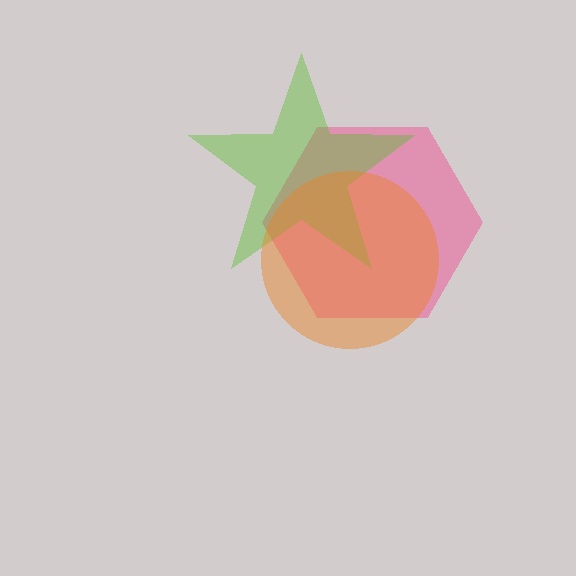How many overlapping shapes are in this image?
There are 3 overlapping shapes in the image.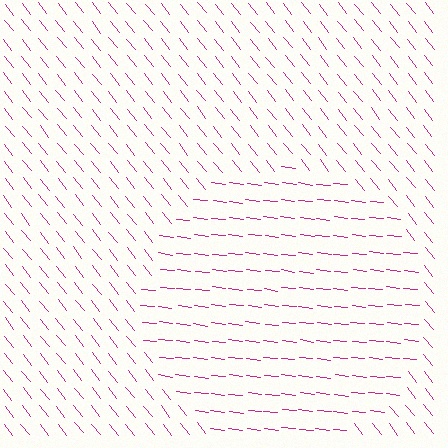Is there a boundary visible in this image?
Yes, there is a texture boundary formed by a change in line orientation.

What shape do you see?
I see a circle.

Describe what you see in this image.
The image is filled with small magenta line segments. A circle region in the image has lines oriented differently from the surrounding lines, creating a visible texture boundary.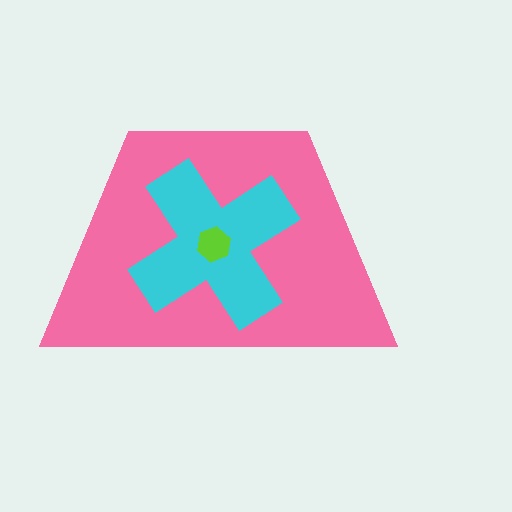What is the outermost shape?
The pink trapezoid.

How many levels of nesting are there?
3.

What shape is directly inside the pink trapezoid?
The cyan cross.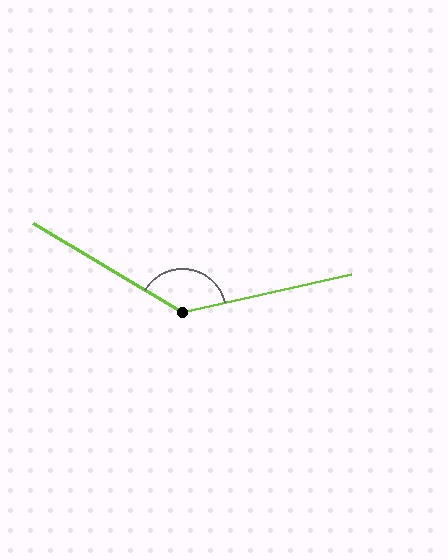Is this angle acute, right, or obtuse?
It is obtuse.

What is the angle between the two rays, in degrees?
Approximately 137 degrees.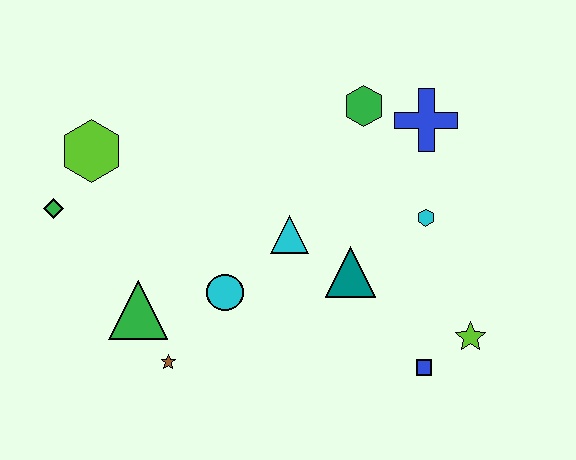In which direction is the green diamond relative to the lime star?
The green diamond is to the left of the lime star.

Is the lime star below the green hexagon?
Yes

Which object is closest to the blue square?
The lime star is closest to the blue square.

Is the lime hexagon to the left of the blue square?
Yes